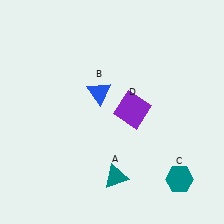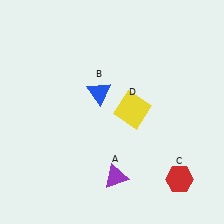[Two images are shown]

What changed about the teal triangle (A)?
In Image 1, A is teal. In Image 2, it changed to purple.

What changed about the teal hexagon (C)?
In Image 1, C is teal. In Image 2, it changed to red.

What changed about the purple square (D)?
In Image 1, D is purple. In Image 2, it changed to yellow.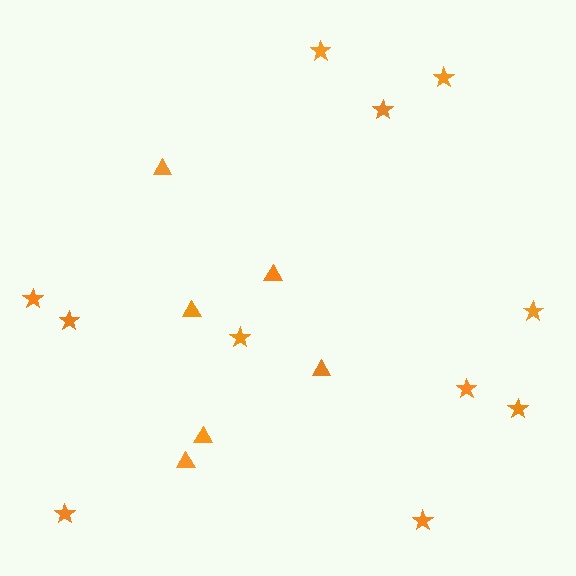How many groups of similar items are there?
There are 2 groups: one group of triangles (6) and one group of stars (11).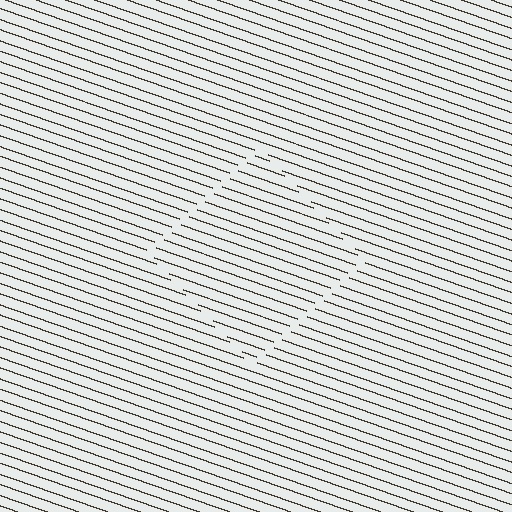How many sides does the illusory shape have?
4 sides — the line-ends trace a square.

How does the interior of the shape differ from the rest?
The interior of the shape contains the same grating, shifted by half a period — the contour is defined by the phase discontinuity where line-ends from the inner and outer gratings abut.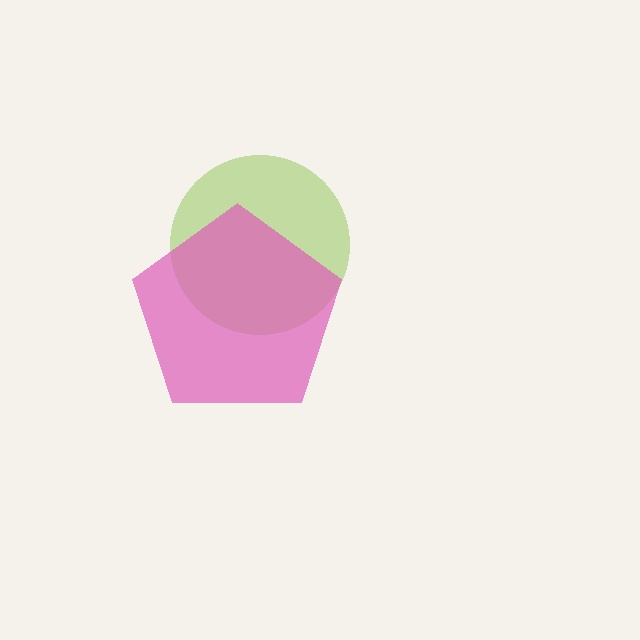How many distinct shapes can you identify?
There are 2 distinct shapes: a lime circle, a pink pentagon.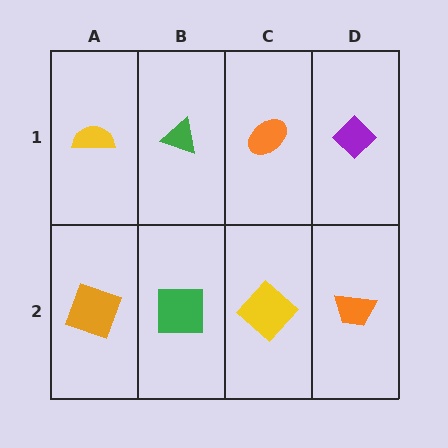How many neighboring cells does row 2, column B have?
3.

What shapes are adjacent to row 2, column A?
A yellow semicircle (row 1, column A), a green square (row 2, column B).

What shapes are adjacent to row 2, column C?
An orange ellipse (row 1, column C), a green square (row 2, column B), an orange trapezoid (row 2, column D).